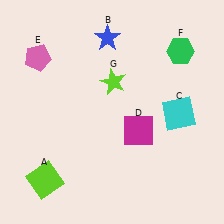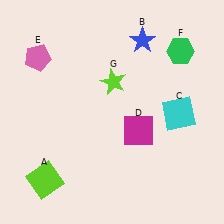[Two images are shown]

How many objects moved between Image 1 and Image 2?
1 object moved between the two images.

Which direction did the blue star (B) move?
The blue star (B) moved right.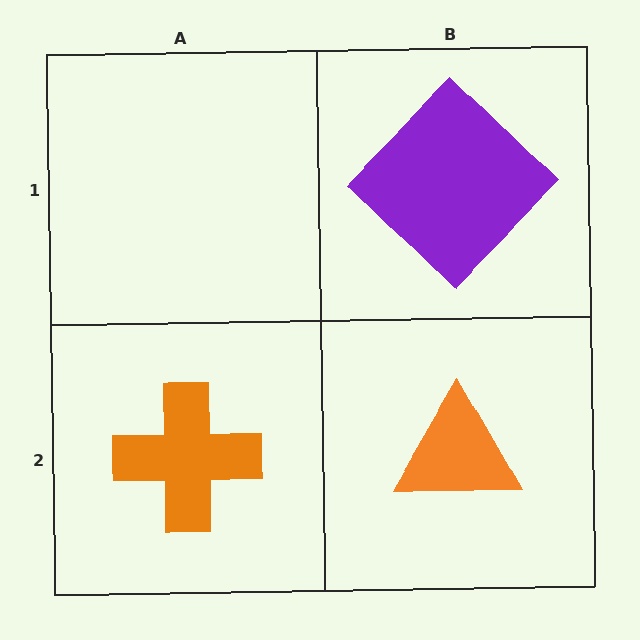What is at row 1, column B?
A purple diamond.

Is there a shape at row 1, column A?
No, that cell is empty.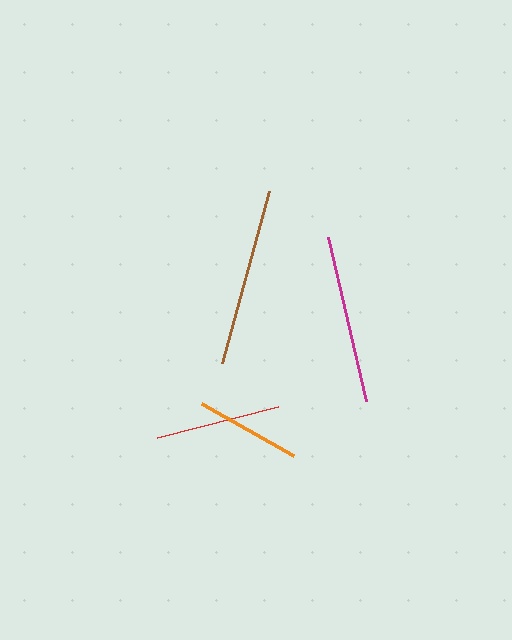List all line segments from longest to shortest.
From longest to shortest: brown, magenta, red, orange.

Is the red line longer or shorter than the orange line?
The red line is longer than the orange line.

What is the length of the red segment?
The red segment is approximately 126 pixels long.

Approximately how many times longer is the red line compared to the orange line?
The red line is approximately 1.2 times the length of the orange line.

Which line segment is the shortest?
The orange line is the shortest at approximately 105 pixels.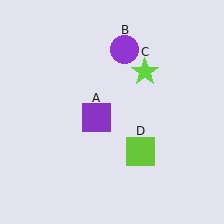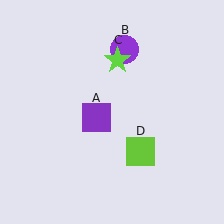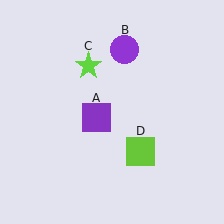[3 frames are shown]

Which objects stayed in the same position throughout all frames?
Purple square (object A) and purple circle (object B) and lime square (object D) remained stationary.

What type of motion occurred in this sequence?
The lime star (object C) rotated counterclockwise around the center of the scene.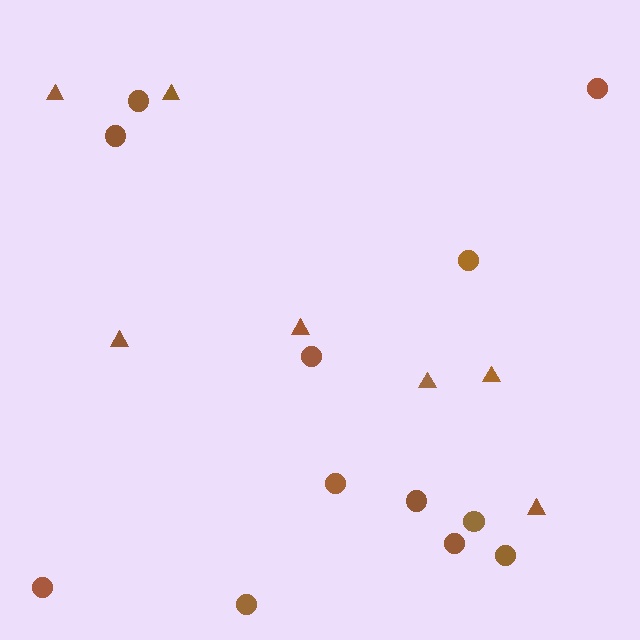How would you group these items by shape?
There are 2 groups: one group of triangles (7) and one group of circles (12).